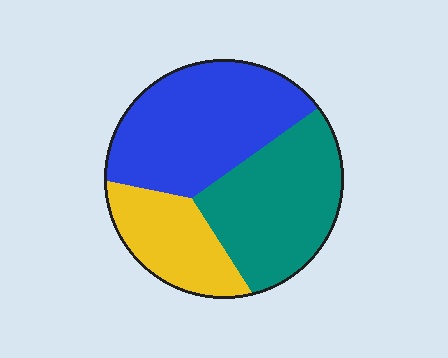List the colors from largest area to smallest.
From largest to smallest: blue, teal, yellow.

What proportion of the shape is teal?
Teal covers about 35% of the shape.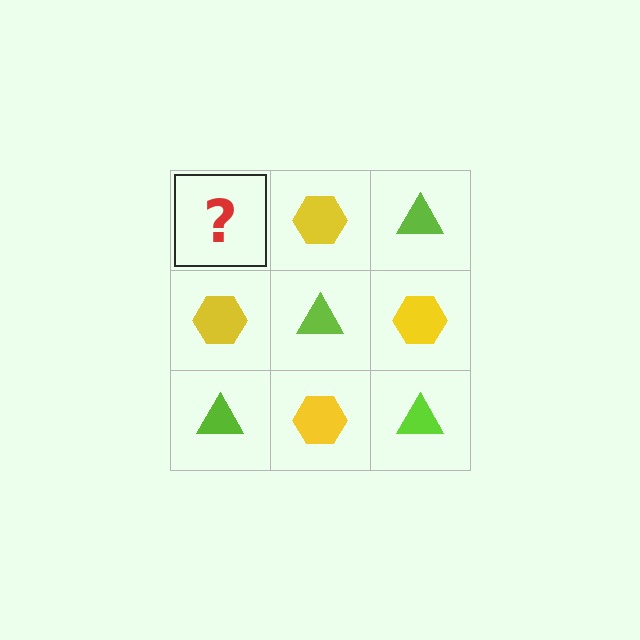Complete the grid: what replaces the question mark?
The question mark should be replaced with a lime triangle.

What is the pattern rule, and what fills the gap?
The rule is that it alternates lime triangle and yellow hexagon in a checkerboard pattern. The gap should be filled with a lime triangle.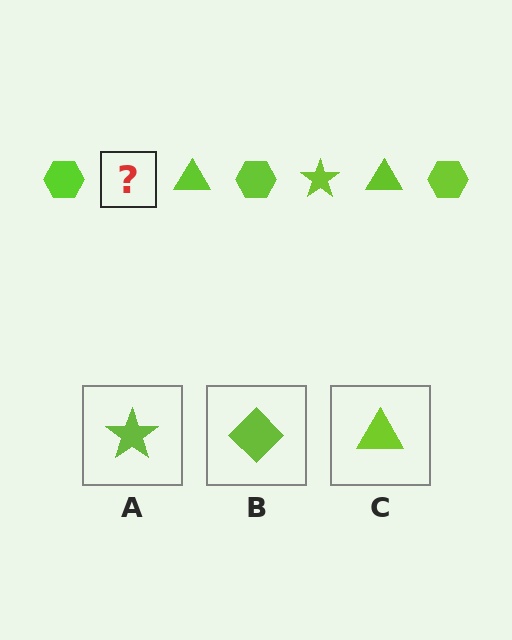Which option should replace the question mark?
Option A.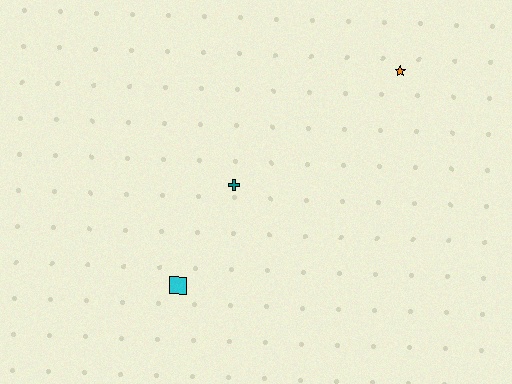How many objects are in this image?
There are 3 objects.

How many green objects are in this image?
There are no green objects.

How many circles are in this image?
There are no circles.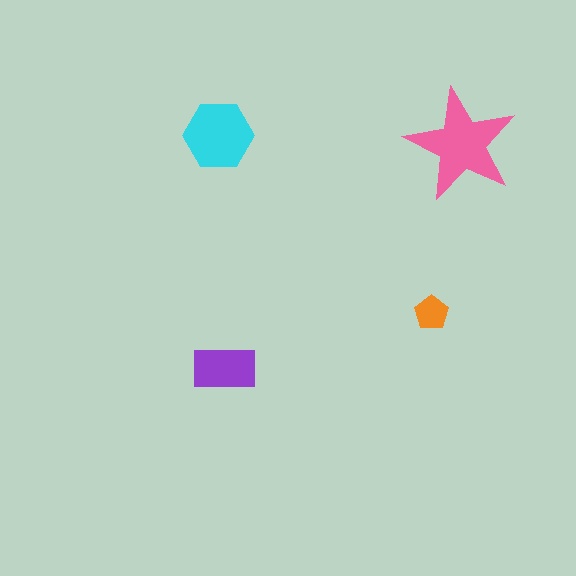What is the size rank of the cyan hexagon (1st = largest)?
2nd.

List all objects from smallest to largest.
The orange pentagon, the purple rectangle, the cyan hexagon, the pink star.